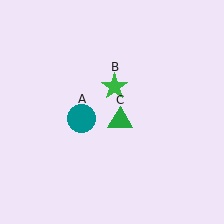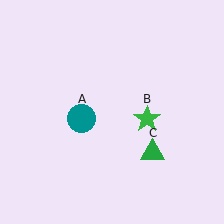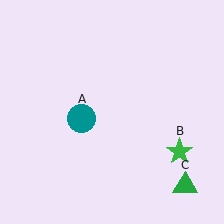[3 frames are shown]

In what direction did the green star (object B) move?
The green star (object B) moved down and to the right.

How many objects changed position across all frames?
2 objects changed position: green star (object B), green triangle (object C).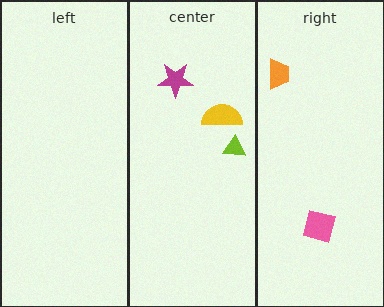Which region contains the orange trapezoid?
The right region.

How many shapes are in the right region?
2.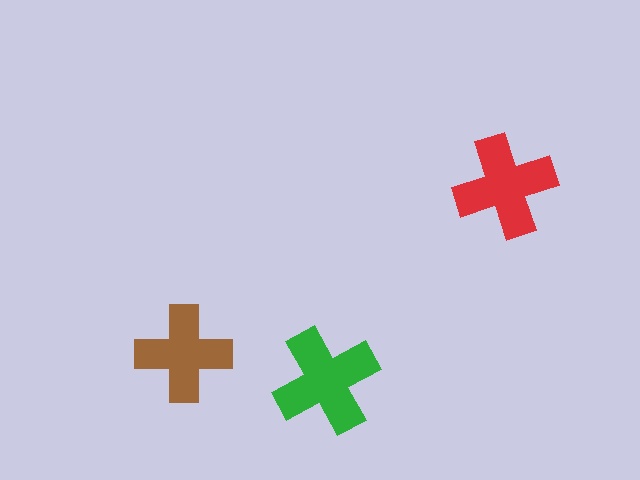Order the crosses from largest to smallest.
the green one, the red one, the brown one.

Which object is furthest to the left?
The brown cross is leftmost.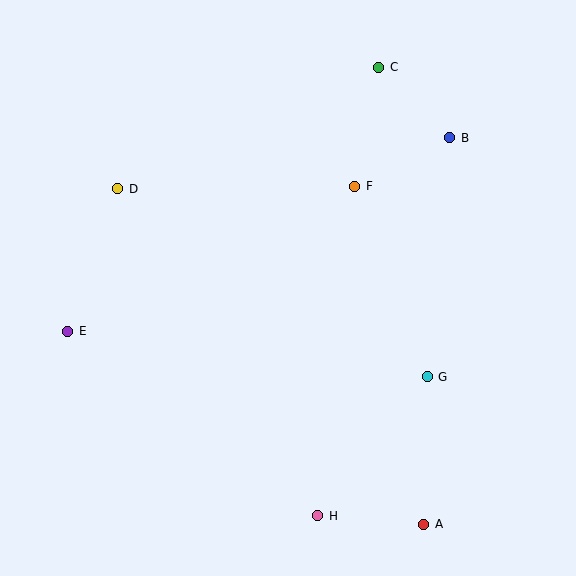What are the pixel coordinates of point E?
Point E is at (68, 331).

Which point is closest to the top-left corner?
Point D is closest to the top-left corner.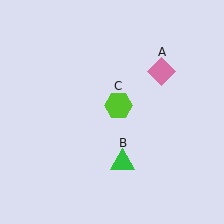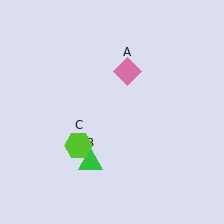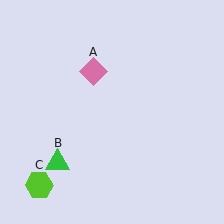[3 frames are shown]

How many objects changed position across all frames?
3 objects changed position: pink diamond (object A), green triangle (object B), lime hexagon (object C).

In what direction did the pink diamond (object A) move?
The pink diamond (object A) moved left.